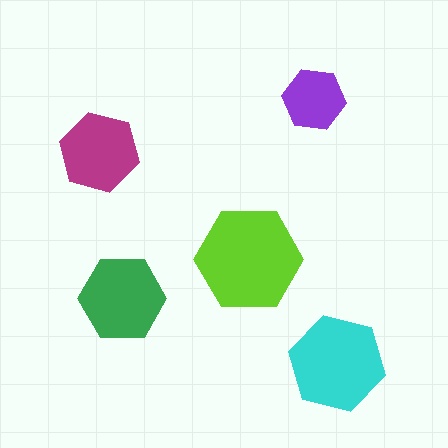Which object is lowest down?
The cyan hexagon is bottommost.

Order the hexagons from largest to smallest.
the lime one, the cyan one, the green one, the magenta one, the purple one.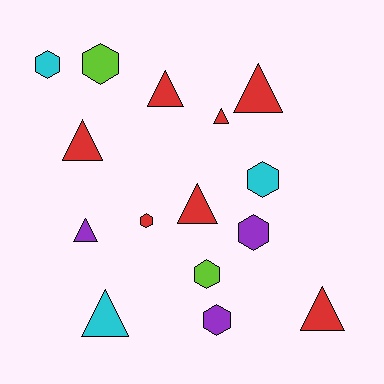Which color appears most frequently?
Red, with 7 objects.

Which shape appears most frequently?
Triangle, with 8 objects.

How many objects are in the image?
There are 15 objects.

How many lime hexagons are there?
There are 2 lime hexagons.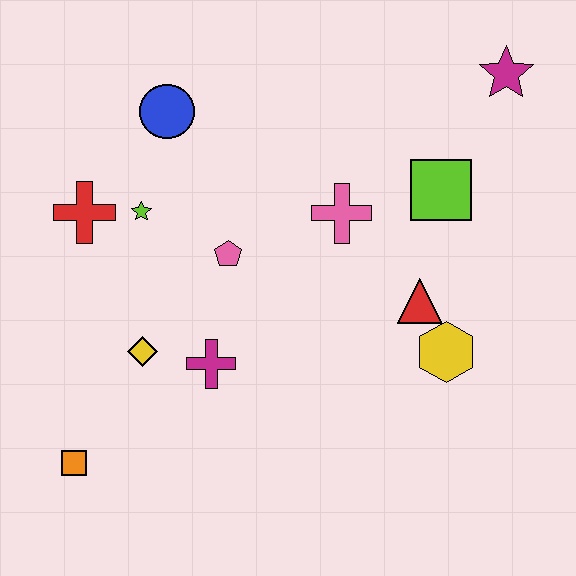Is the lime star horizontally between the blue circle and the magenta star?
No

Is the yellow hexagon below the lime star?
Yes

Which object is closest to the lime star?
The red cross is closest to the lime star.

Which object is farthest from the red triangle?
The orange square is farthest from the red triangle.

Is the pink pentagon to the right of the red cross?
Yes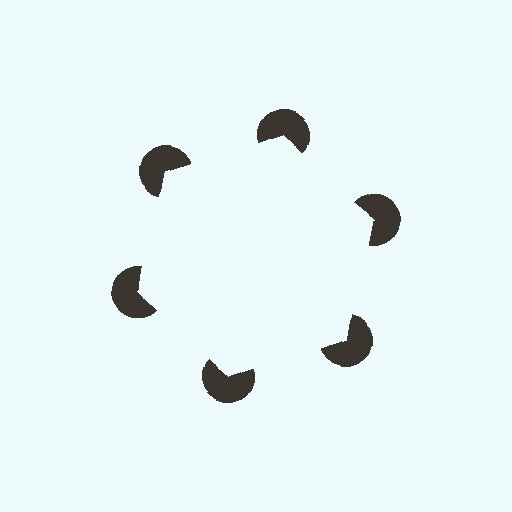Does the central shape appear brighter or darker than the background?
It typically appears slightly brighter than the background, even though no actual brightness change is drawn.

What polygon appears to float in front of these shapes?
An illusory hexagon — its edges are inferred from the aligned wedge cuts in the pac-man discs, not physically drawn.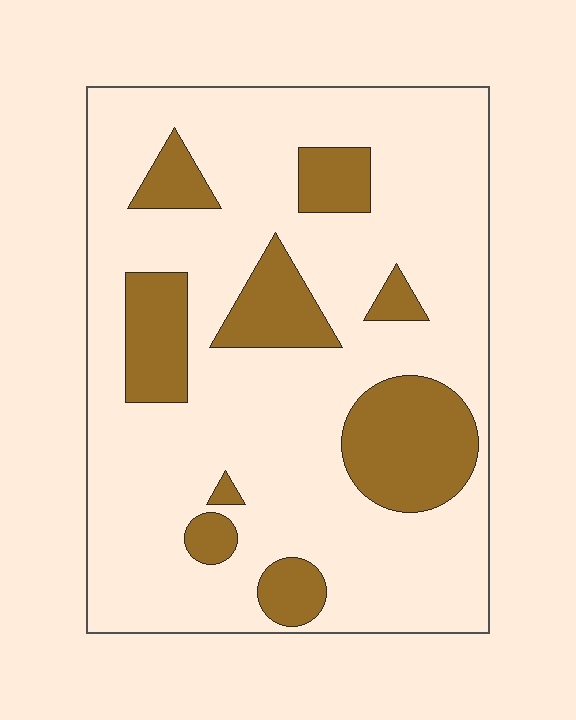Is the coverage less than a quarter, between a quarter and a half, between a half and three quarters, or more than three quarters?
Less than a quarter.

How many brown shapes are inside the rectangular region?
9.